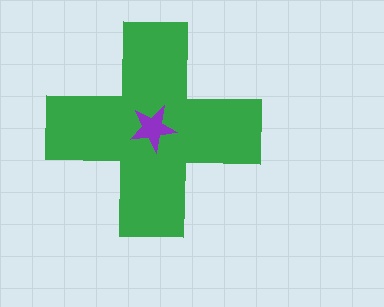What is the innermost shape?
The purple star.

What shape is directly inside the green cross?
The purple star.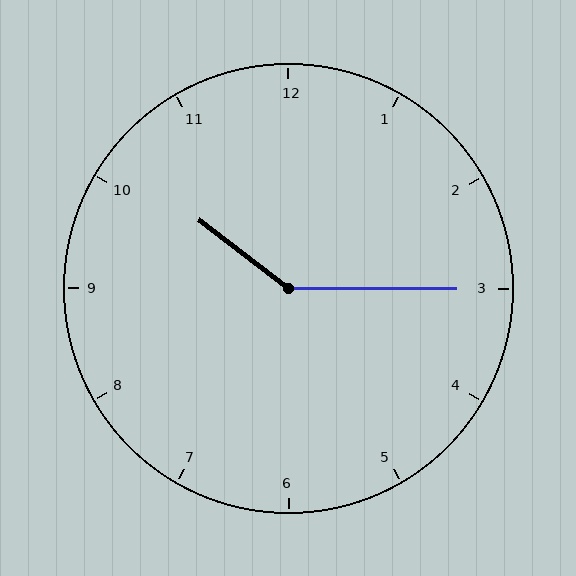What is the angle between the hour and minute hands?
Approximately 142 degrees.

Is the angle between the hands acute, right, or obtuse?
It is obtuse.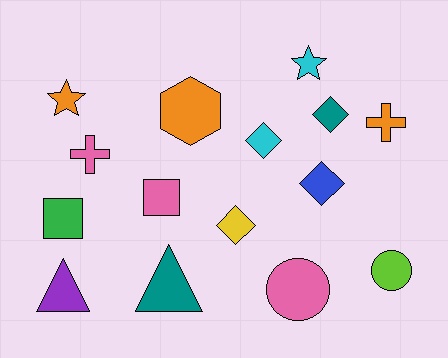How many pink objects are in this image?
There are 3 pink objects.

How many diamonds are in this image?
There are 4 diamonds.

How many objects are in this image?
There are 15 objects.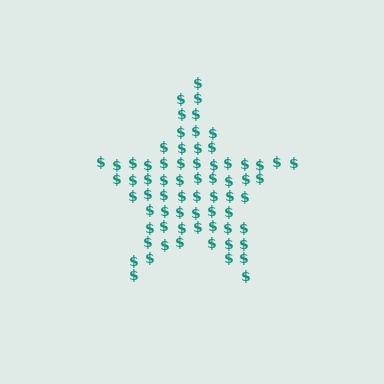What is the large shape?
The large shape is a star.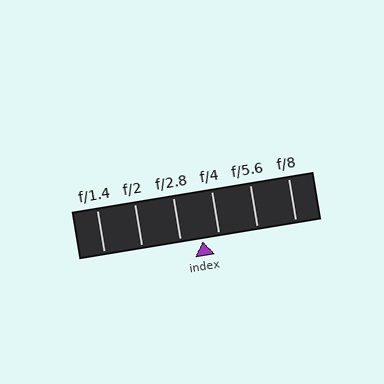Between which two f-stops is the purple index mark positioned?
The index mark is between f/2.8 and f/4.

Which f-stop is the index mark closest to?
The index mark is closest to f/4.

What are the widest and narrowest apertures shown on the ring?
The widest aperture shown is f/1.4 and the narrowest is f/8.